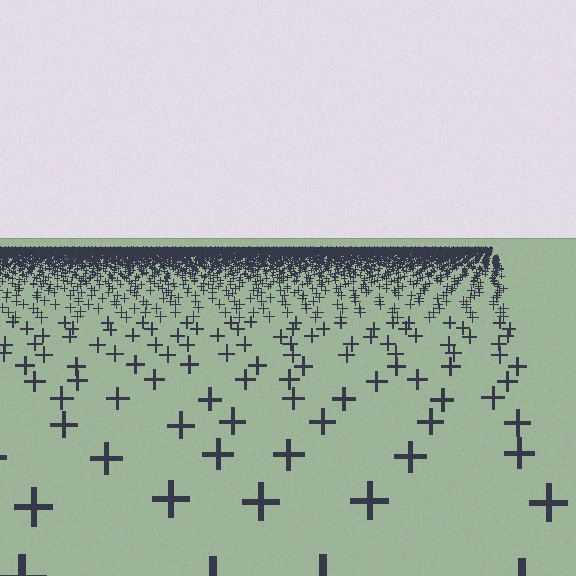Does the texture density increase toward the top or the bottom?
Density increases toward the top.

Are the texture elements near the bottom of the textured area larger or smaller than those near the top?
Larger. Near the bottom, elements are closer to the viewer and appear at a bigger on-screen size.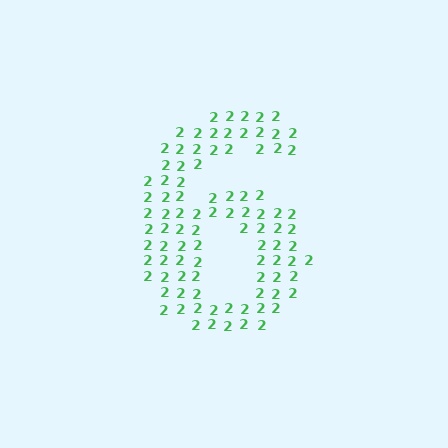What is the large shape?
The large shape is the digit 6.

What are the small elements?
The small elements are digit 2's.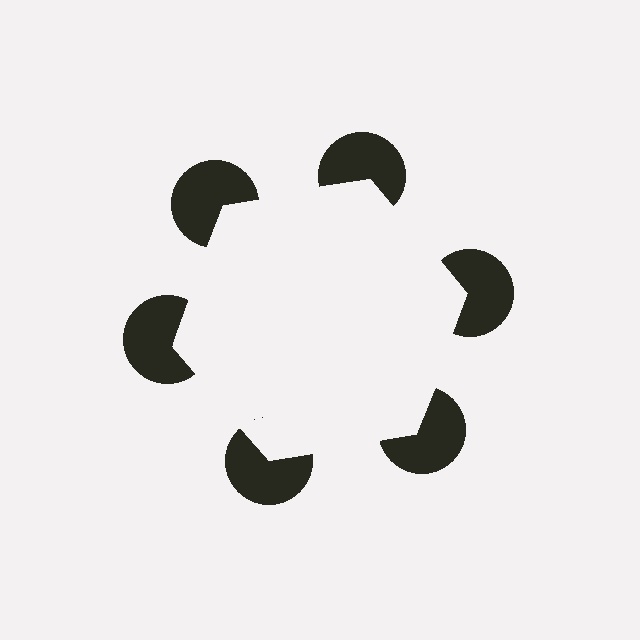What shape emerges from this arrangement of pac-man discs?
An illusory hexagon — its edges are inferred from the aligned wedge cuts in the pac-man discs, not physically drawn.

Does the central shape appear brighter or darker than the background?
It typically appears slightly brighter than the background, even though no actual brightness change is drawn.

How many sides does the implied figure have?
6 sides.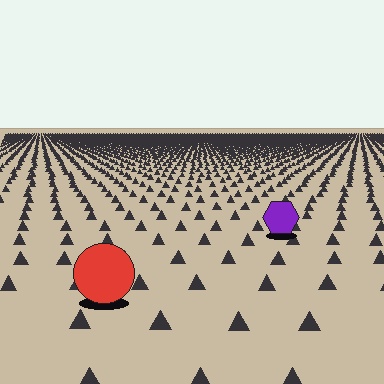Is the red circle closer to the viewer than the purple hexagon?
Yes. The red circle is closer — you can tell from the texture gradient: the ground texture is coarser near it.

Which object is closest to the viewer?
The red circle is closest. The texture marks near it are larger and more spread out.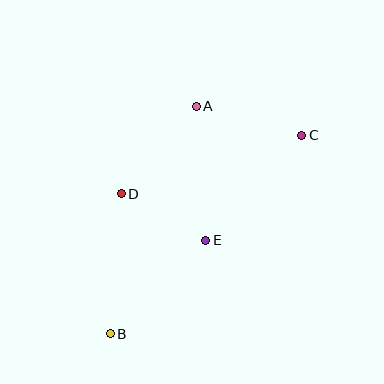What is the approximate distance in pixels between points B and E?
The distance between B and E is approximately 134 pixels.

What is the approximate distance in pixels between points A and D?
The distance between A and D is approximately 116 pixels.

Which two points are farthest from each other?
Points B and C are farthest from each other.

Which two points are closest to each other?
Points D and E are closest to each other.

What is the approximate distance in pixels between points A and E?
The distance between A and E is approximately 135 pixels.